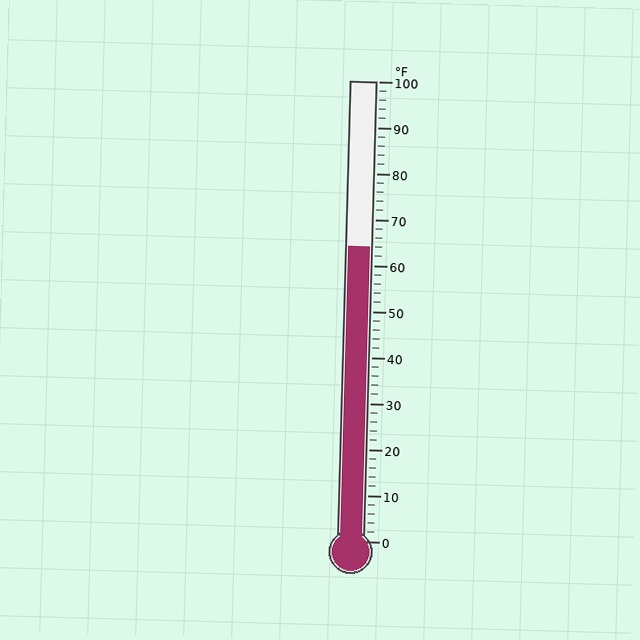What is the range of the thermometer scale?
The thermometer scale ranges from 0°F to 100°F.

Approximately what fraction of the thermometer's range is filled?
The thermometer is filled to approximately 65% of its range.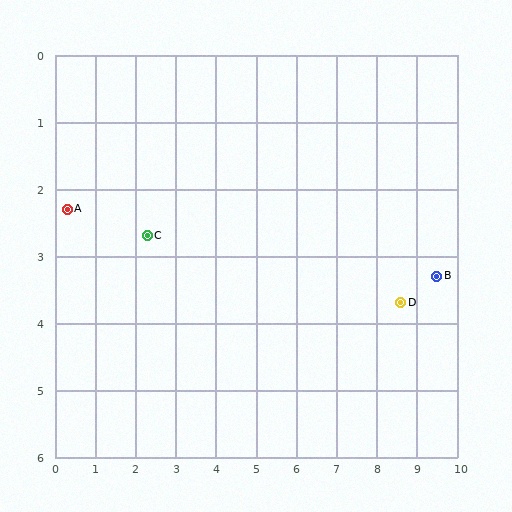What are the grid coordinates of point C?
Point C is at approximately (2.3, 2.7).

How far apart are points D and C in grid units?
Points D and C are about 6.4 grid units apart.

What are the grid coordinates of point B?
Point B is at approximately (9.5, 3.3).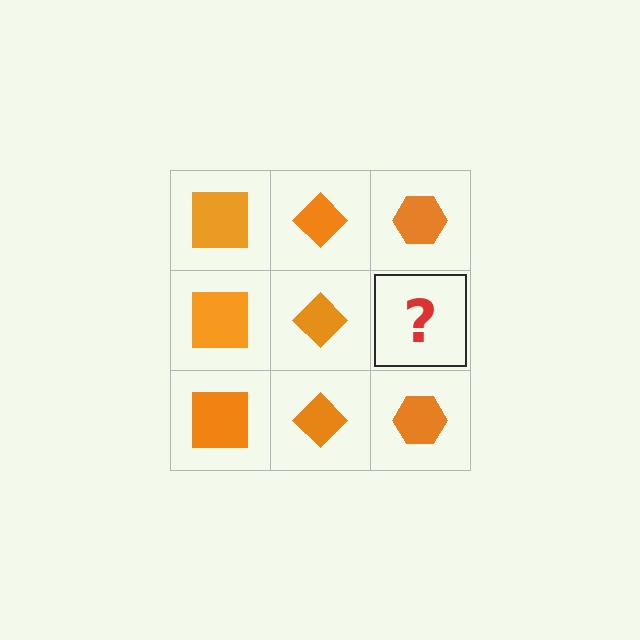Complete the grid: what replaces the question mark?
The question mark should be replaced with an orange hexagon.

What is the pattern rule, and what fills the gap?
The rule is that each column has a consistent shape. The gap should be filled with an orange hexagon.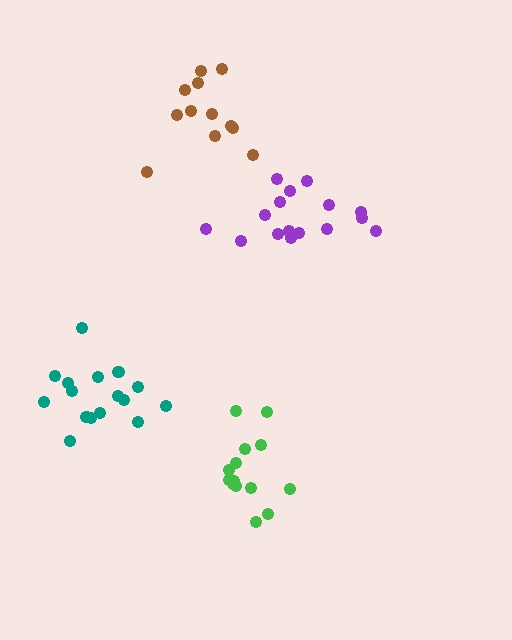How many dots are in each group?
Group 1: 14 dots, Group 2: 16 dots, Group 3: 12 dots, Group 4: 17 dots (59 total).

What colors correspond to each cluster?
The clusters are colored: green, purple, brown, teal.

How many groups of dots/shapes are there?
There are 4 groups.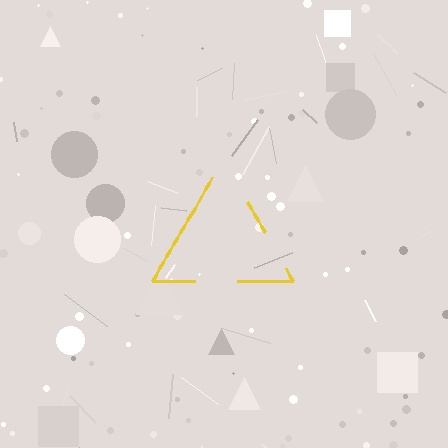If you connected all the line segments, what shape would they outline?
They would outline a triangle.